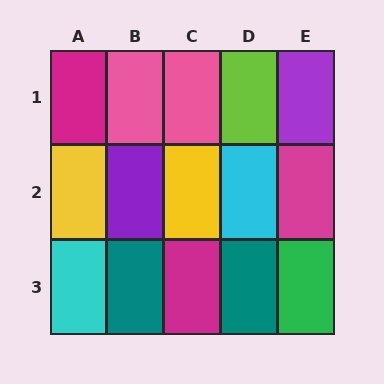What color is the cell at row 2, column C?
Yellow.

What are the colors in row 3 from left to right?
Cyan, teal, magenta, teal, green.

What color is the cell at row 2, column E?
Magenta.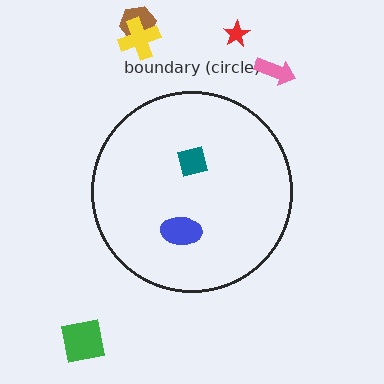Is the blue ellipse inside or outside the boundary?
Inside.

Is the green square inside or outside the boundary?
Outside.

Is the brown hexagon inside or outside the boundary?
Outside.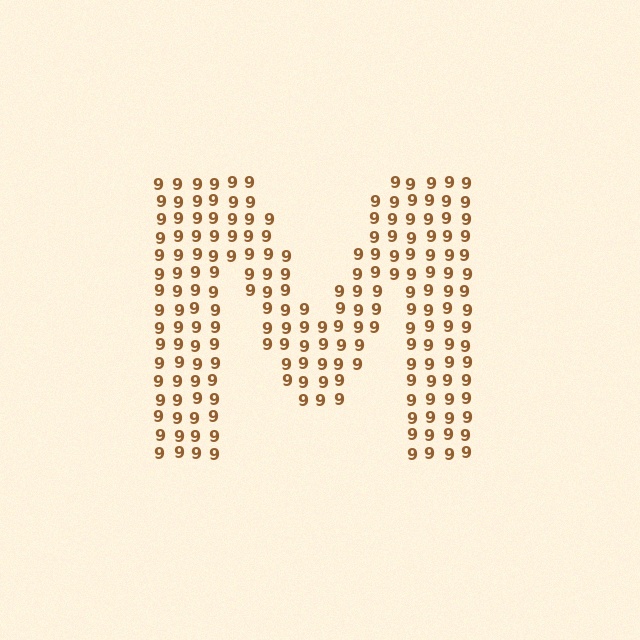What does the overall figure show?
The overall figure shows the letter M.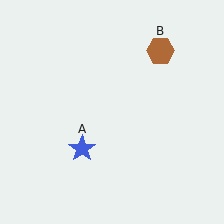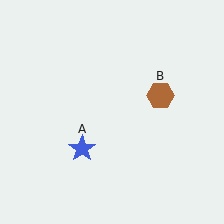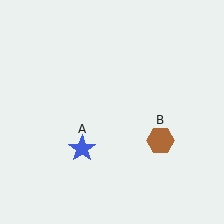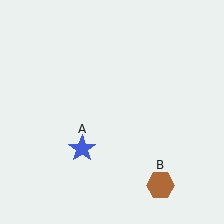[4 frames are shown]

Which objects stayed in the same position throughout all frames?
Blue star (object A) remained stationary.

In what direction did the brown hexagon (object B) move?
The brown hexagon (object B) moved down.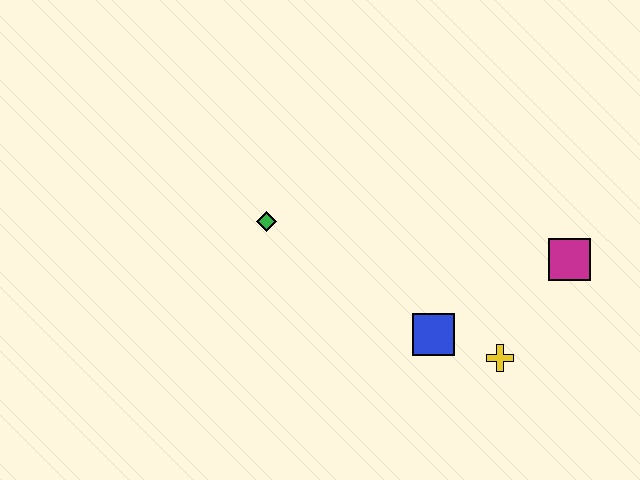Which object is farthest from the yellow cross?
The green diamond is farthest from the yellow cross.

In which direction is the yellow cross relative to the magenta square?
The yellow cross is below the magenta square.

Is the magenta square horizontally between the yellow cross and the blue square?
No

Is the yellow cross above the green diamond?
No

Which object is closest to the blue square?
The yellow cross is closest to the blue square.